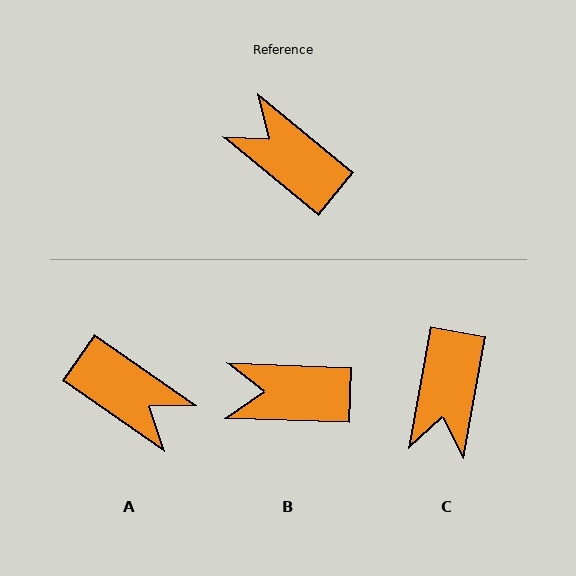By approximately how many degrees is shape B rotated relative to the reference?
Approximately 37 degrees counter-clockwise.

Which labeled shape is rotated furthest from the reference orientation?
A, about 175 degrees away.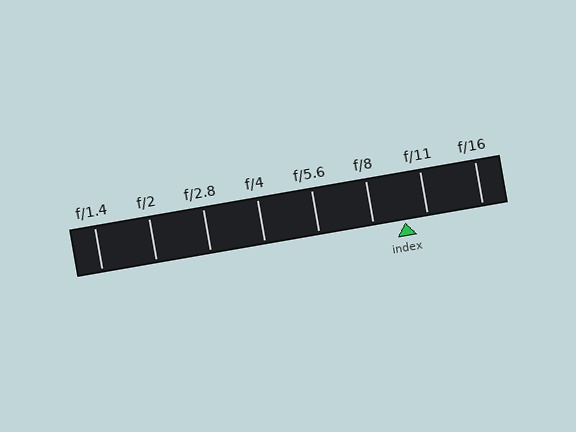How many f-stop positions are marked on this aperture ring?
There are 8 f-stop positions marked.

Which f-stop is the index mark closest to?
The index mark is closest to f/11.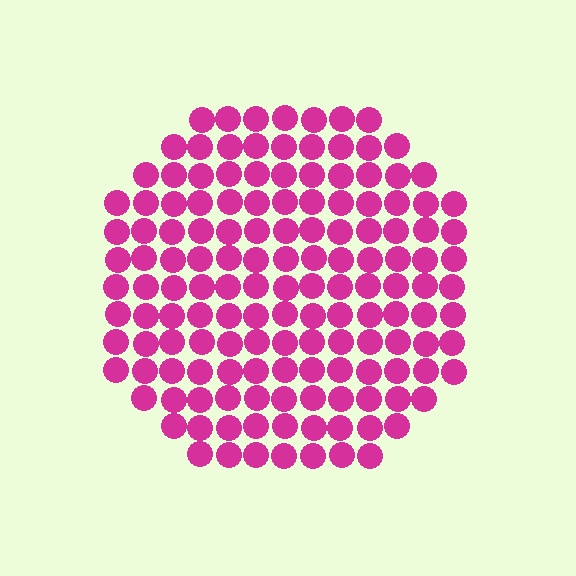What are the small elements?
The small elements are circles.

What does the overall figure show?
The overall figure shows a circle.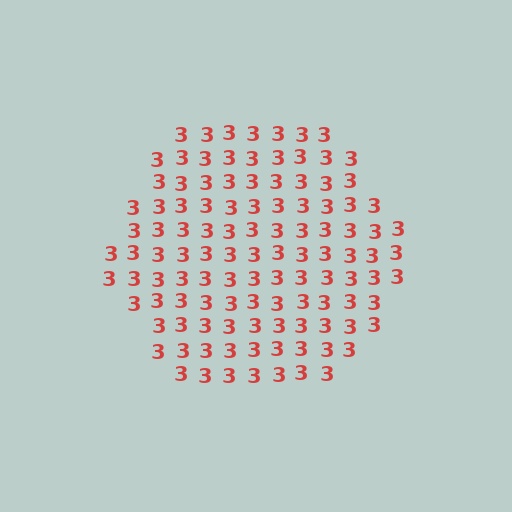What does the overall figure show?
The overall figure shows a hexagon.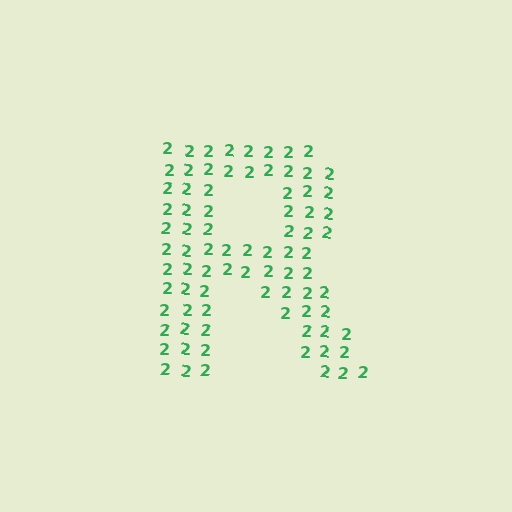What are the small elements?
The small elements are digit 2's.